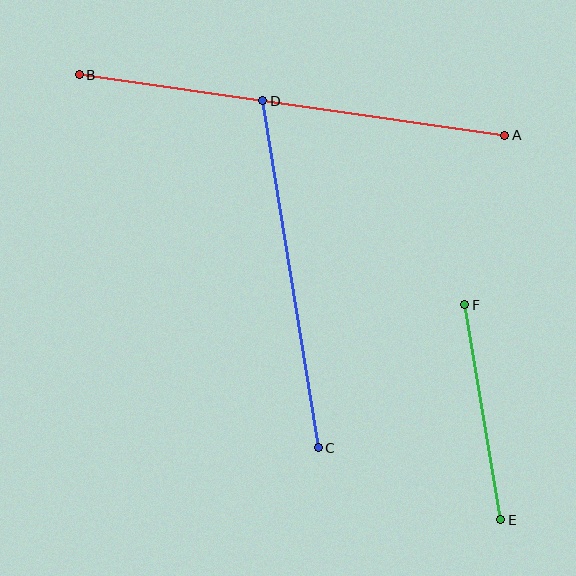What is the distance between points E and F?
The distance is approximately 218 pixels.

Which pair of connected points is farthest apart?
Points A and B are farthest apart.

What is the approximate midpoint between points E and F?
The midpoint is at approximately (483, 412) pixels.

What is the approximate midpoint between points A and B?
The midpoint is at approximately (292, 105) pixels.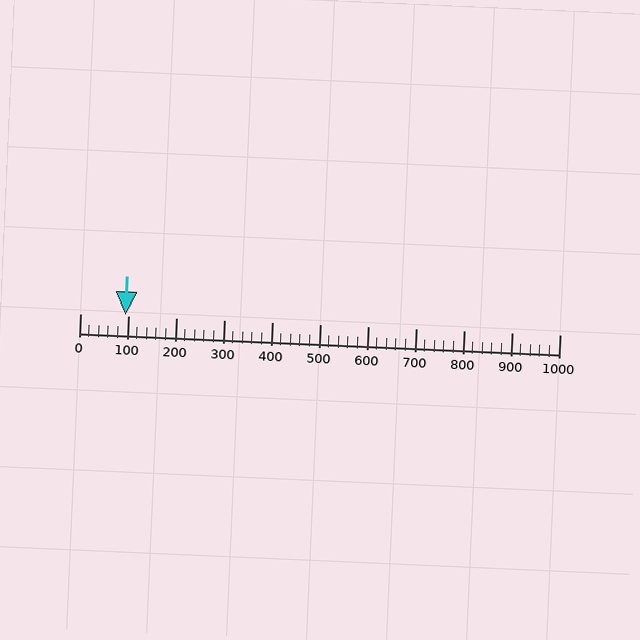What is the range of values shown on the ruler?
The ruler shows values from 0 to 1000.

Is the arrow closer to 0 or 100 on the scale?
The arrow is closer to 100.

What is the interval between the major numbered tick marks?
The major tick marks are spaced 100 units apart.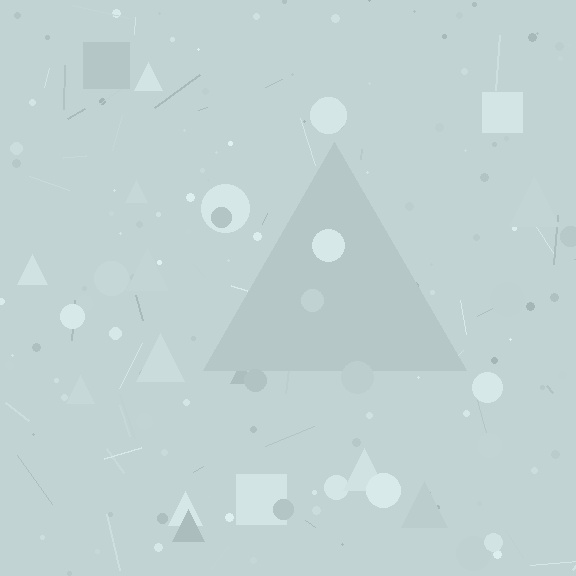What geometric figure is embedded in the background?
A triangle is embedded in the background.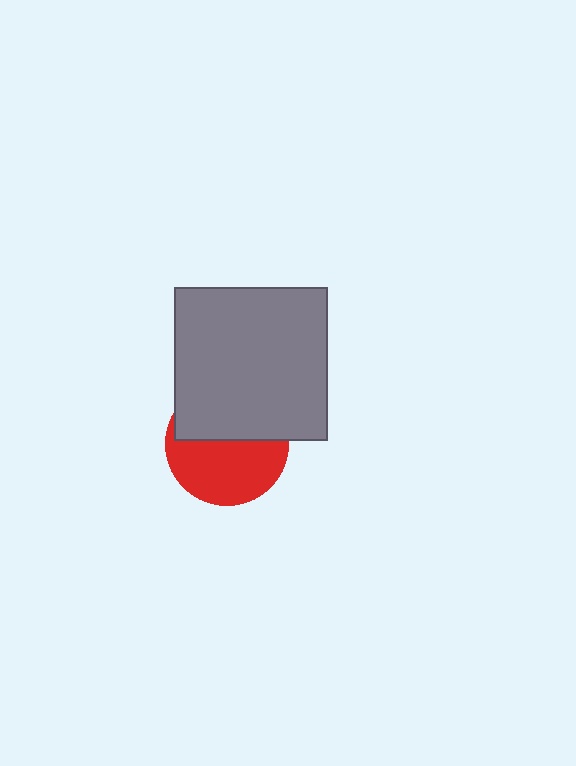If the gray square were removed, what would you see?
You would see the complete red circle.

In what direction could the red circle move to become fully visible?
The red circle could move down. That would shift it out from behind the gray square entirely.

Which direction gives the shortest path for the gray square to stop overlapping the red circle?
Moving up gives the shortest separation.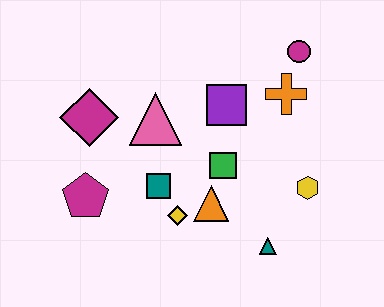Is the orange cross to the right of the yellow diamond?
Yes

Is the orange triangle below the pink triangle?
Yes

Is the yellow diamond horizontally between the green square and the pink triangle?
Yes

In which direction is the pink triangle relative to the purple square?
The pink triangle is to the left of the purple square.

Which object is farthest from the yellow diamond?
The magenta circle is farthest from the yellow diamond.